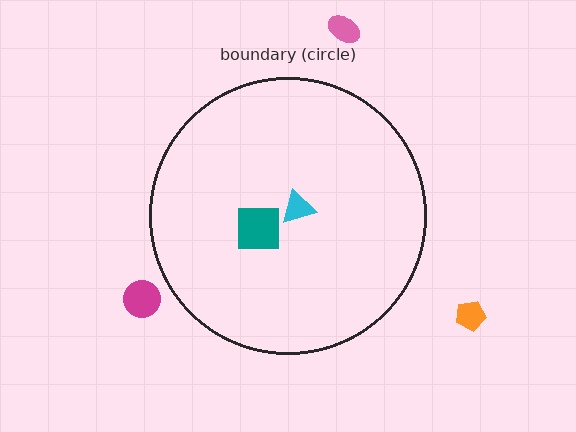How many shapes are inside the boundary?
2 inside, 3 outside.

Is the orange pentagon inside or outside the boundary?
Outside.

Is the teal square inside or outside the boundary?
Inside.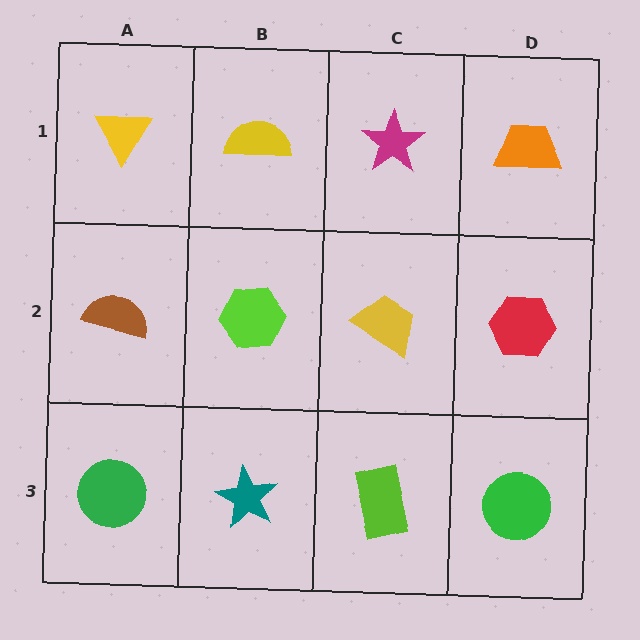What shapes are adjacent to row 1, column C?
A yellow trapezoid (row 2, column C), a yellow semicircle (row 1, column B), an orange trapezoid (row 1, column D).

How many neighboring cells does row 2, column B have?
4.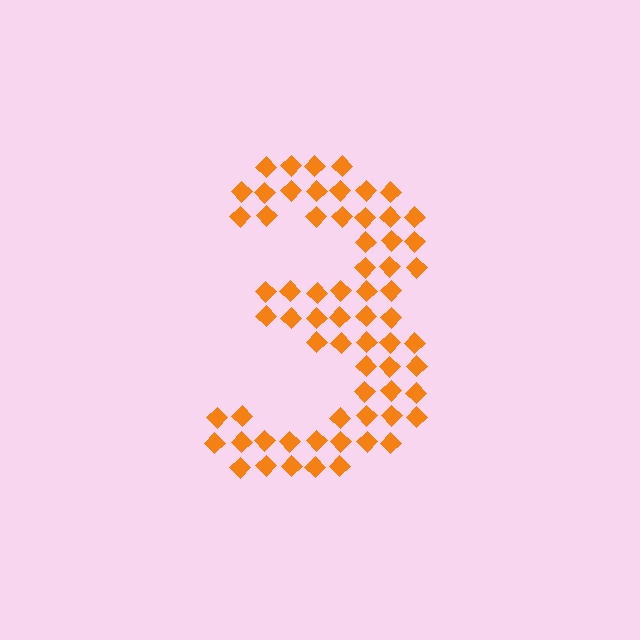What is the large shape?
The large shape is the digit 3.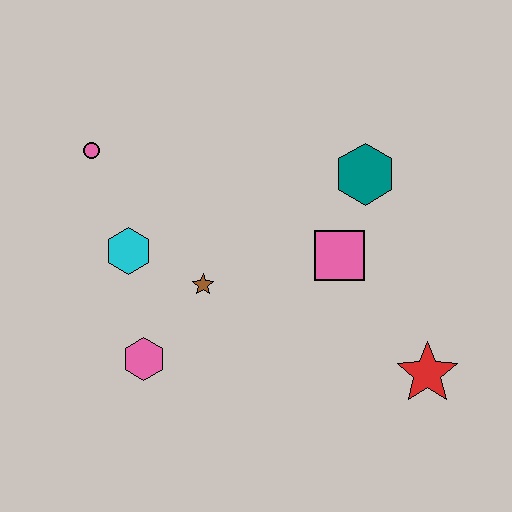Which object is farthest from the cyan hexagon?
The red star is farthest from the cyan hexagon.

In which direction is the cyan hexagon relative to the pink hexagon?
The cyan hexagon is above the pink hexagon.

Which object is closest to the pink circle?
The cyan hexagon is closest to the pink circle.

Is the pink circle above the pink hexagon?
Yes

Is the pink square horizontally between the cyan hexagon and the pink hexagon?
No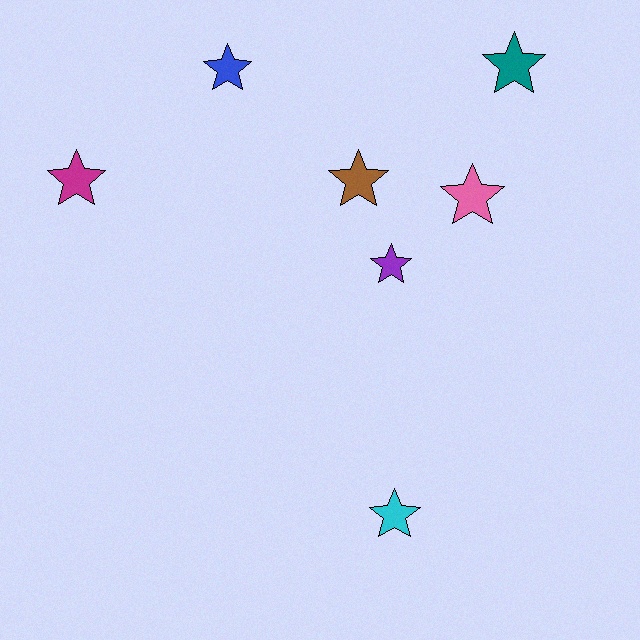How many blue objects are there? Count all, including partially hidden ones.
There is 1 blue object.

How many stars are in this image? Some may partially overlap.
There are 7 stars.